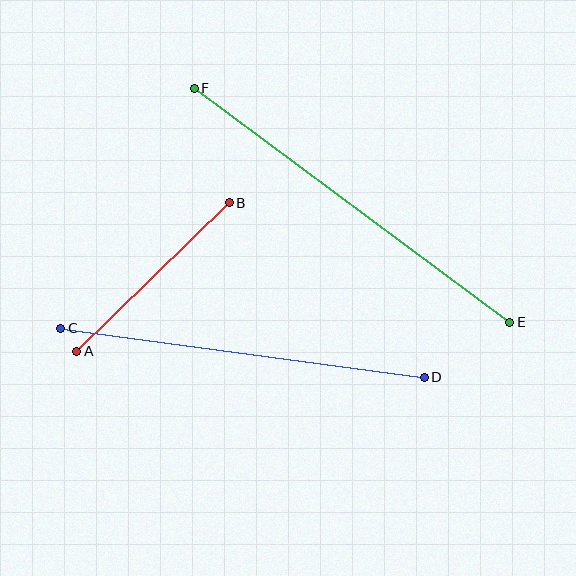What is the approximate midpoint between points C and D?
The midpoint is at approximately (242, 353) pixels.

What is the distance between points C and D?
The distance is approximately 367 pixels.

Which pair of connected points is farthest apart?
Points E and F are farthest apart.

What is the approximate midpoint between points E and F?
The midpoint is at approximately (352, 205) pixels.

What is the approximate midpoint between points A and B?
The midpoint is at approximately (153, 277) pixels.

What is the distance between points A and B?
The distance is approximately 212 pixels.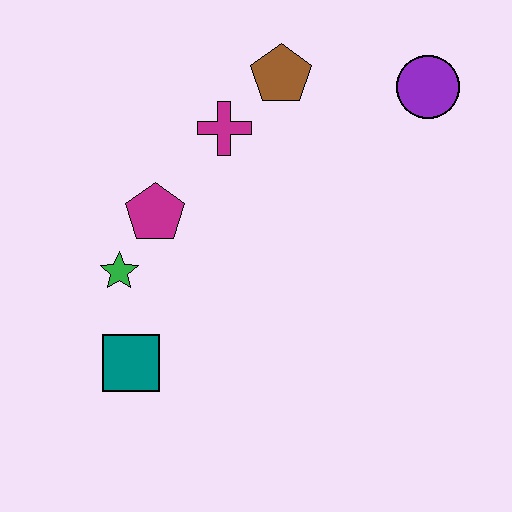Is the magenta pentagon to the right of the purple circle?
No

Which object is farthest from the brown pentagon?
The teal square is farthest from the brown pentagon.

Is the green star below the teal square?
No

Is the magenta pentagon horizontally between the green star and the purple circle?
Yes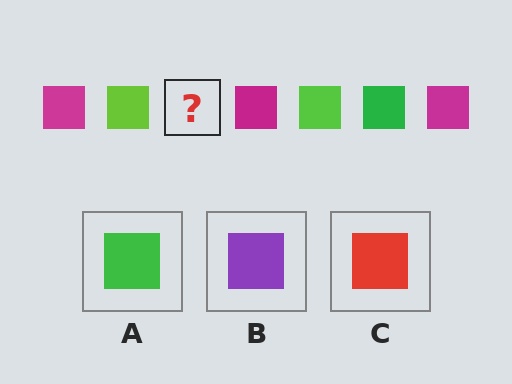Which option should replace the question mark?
Option A.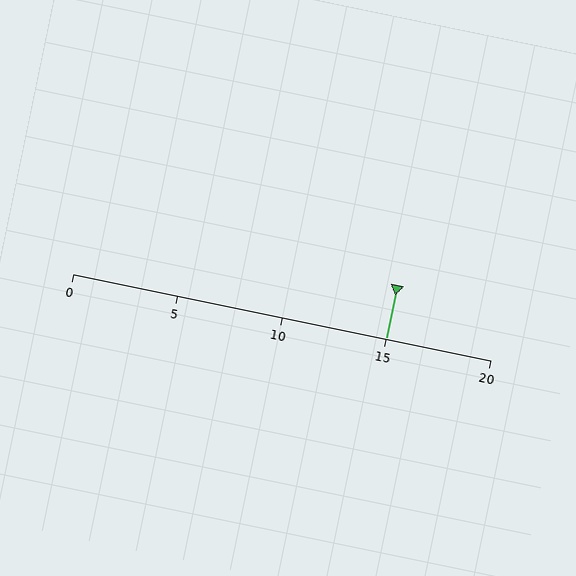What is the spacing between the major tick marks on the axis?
The major ticks are spaced 5 apart.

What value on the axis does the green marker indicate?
The marker indicates approximately 15.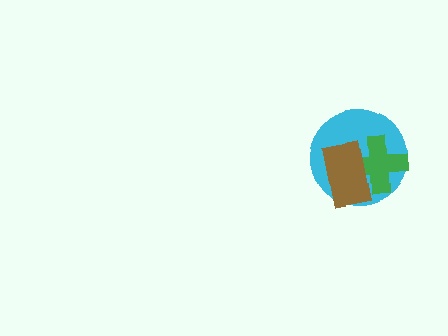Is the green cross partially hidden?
Yes, it is partially covered by another shape.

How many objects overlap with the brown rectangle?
2 objects overlap with the brown rectangle.